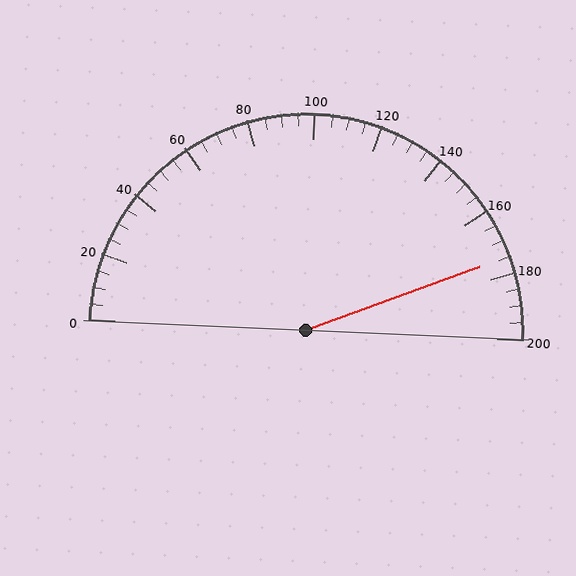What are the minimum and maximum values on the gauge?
The gauge ranges from 0 to 200.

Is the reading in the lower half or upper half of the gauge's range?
The reading is in the upper half of the range (0 to 200).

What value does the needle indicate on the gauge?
The needle indicates approximately 175.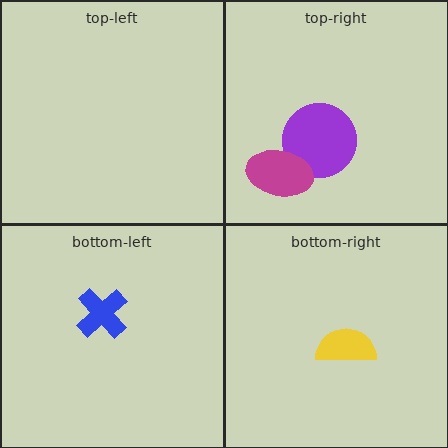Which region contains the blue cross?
The bottom-left region.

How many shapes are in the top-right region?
2.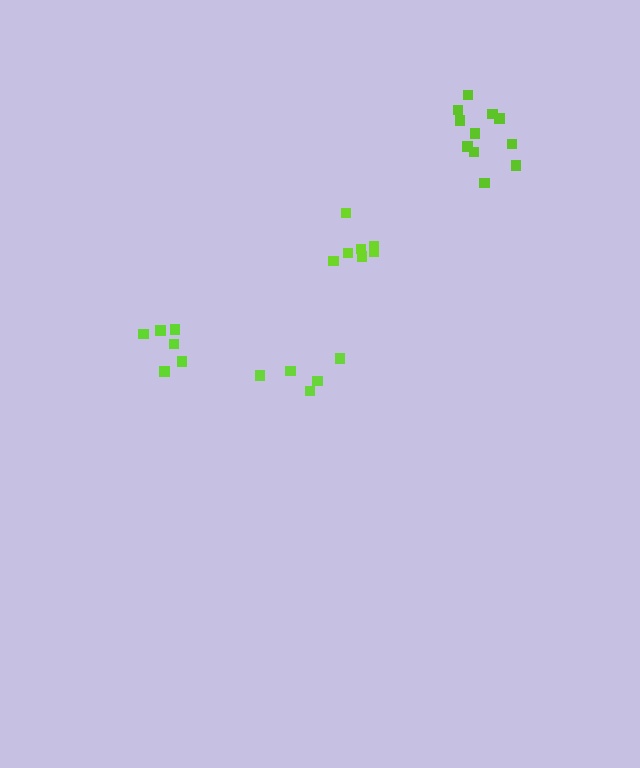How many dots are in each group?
Group 1: 11 dots, Group 2: 6 dots, Group 3: 5 dots, Group 4: 7 dots (29 total).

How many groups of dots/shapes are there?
There are 4 groups.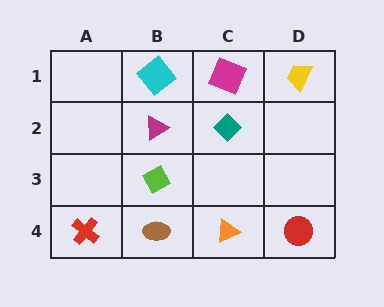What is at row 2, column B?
A magenta triangle.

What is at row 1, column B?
A cyan diamond.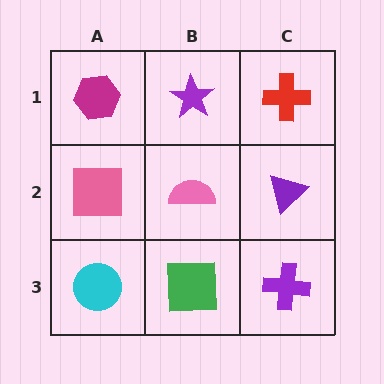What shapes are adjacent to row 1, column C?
A purple triangle (row 2, column C), a purple star (row 1, column B).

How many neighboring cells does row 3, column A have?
2.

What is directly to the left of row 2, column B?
A pink square.